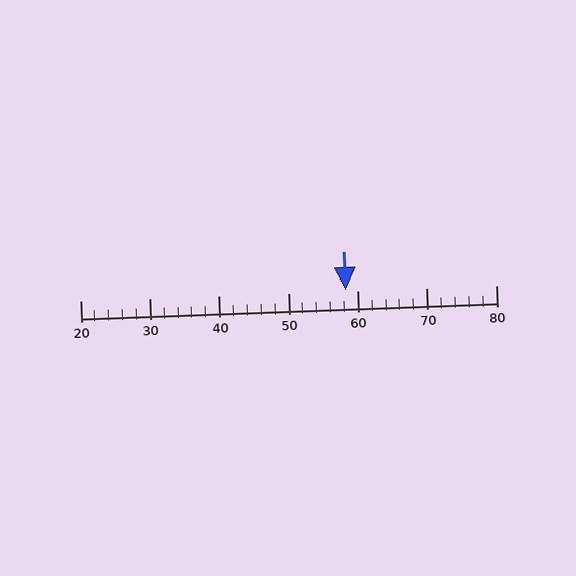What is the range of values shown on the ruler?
The ruler shows values from 20 to 80.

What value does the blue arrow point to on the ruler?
The blue arrow points to approximately 58.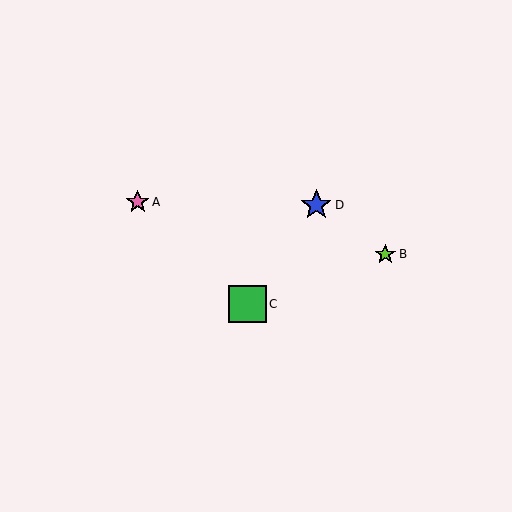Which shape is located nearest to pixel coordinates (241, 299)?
The green square (labeled C) at (248, 304) is nearest to that location.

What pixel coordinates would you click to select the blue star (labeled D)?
Click at (316, 205) to select the blue star D.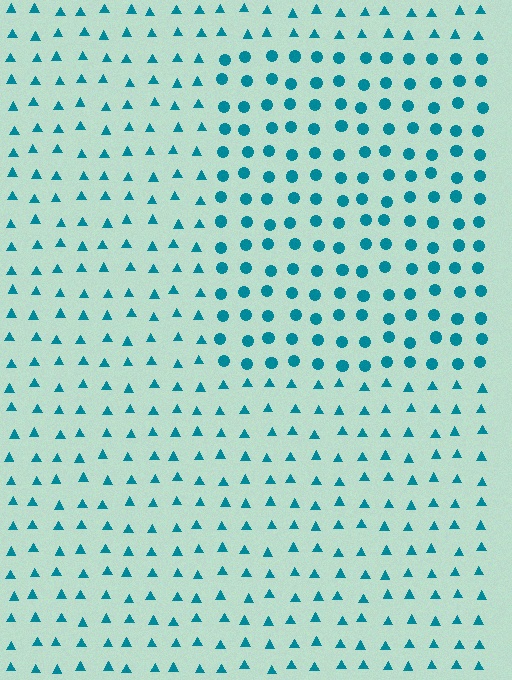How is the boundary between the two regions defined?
The boundary is defined by a change in element shape: circles inside vs. triangles outside. All elements share the same color and spacing.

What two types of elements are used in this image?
The image uses circles inside the rectangle region and triangles outside it.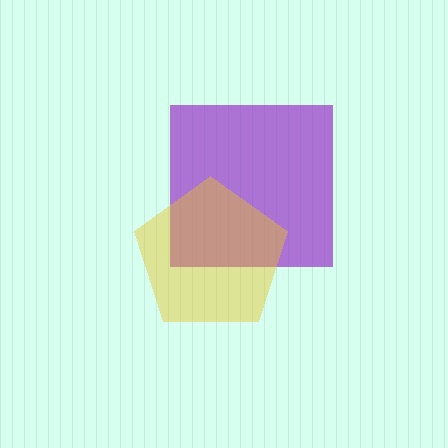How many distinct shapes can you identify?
There are 2 distinct shapes: a purple square, a yellow pentagon.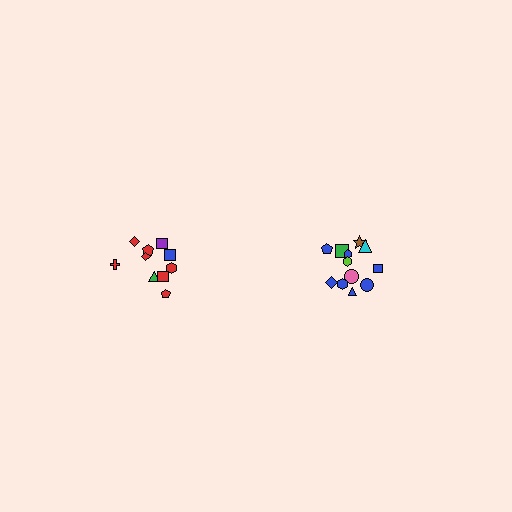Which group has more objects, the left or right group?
The right group.